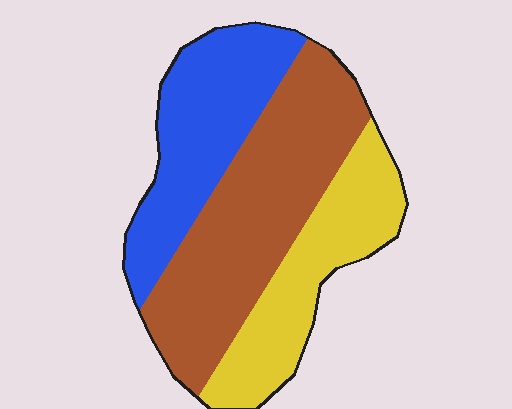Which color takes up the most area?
Brown, at roughly 45%.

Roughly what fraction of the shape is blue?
Blue covers around 30% of the shape.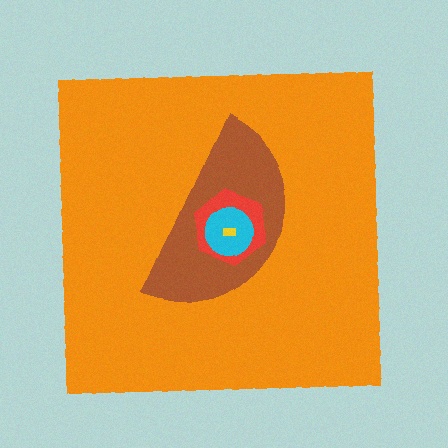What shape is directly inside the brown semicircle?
The red hexagon.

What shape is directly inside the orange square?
The brown semicircle.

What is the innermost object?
The yellow rectangle.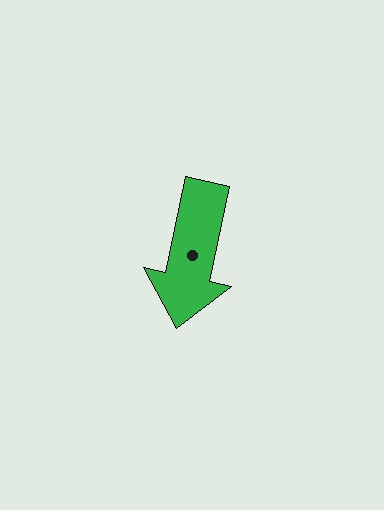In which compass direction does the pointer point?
South.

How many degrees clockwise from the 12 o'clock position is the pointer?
Approximately 192 degrees.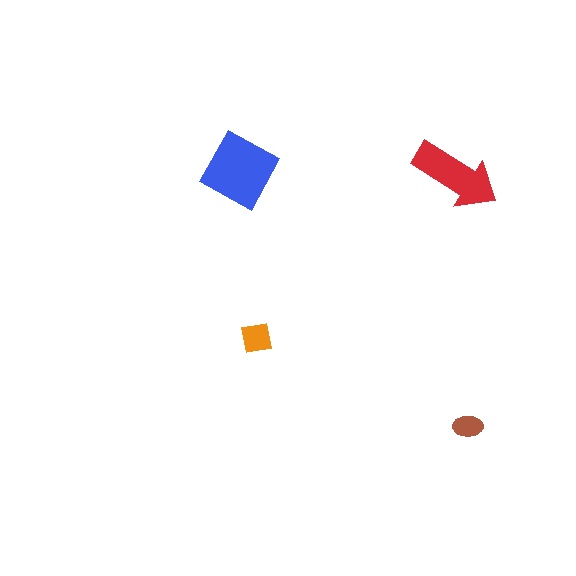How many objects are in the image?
There are 4 objects in the image.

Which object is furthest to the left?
The blue diamond is leftmost.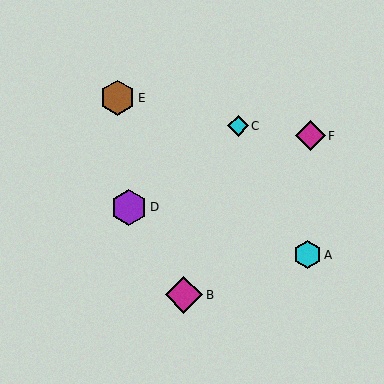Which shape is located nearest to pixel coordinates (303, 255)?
The cyan hexagon (labeled A) at (308, 255) is nearest to that location.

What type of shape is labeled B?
Shape B is a magenta diamond.